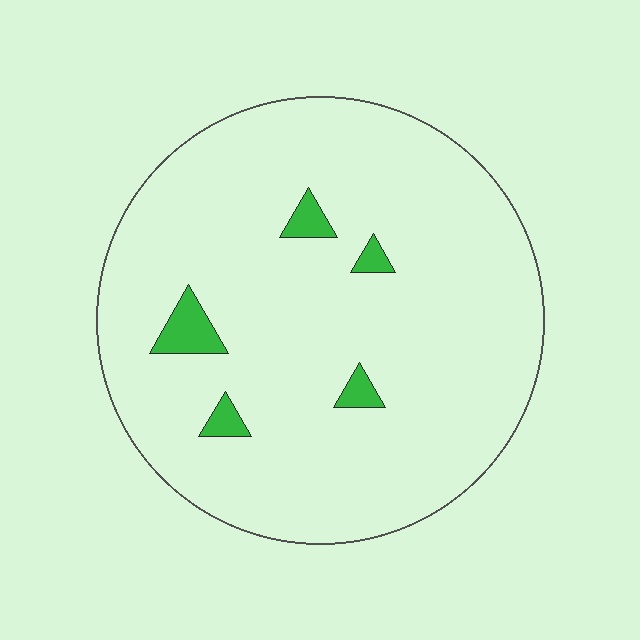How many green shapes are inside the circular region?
5.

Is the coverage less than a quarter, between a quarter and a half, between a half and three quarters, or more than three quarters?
Less than a quarter.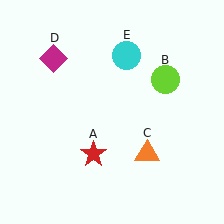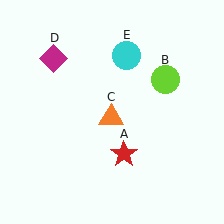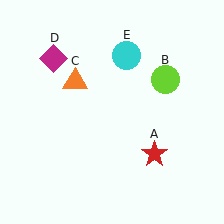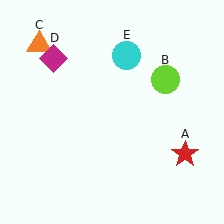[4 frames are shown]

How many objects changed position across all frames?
2 objects changed position: red star (object A), orange triangle (object C).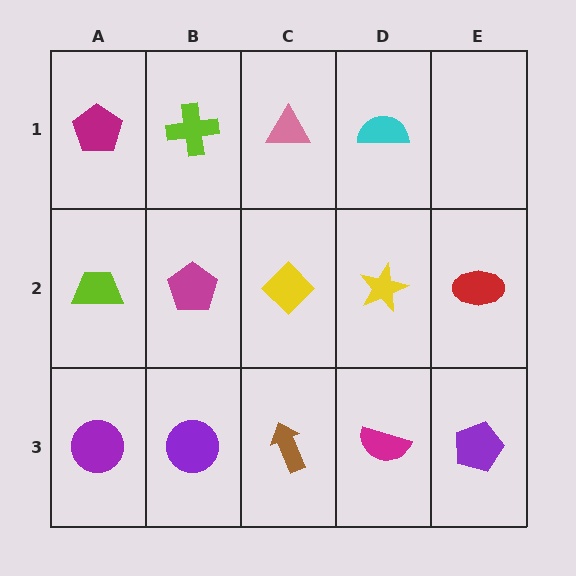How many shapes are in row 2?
5 shapes.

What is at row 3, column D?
A magenta semicircle.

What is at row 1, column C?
A pink triangle.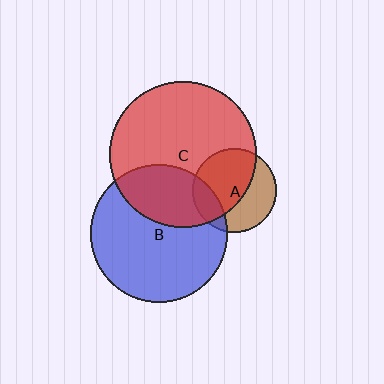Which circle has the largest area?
Circle C (red).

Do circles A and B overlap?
Yes.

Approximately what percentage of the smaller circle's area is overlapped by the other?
Approximately 20%.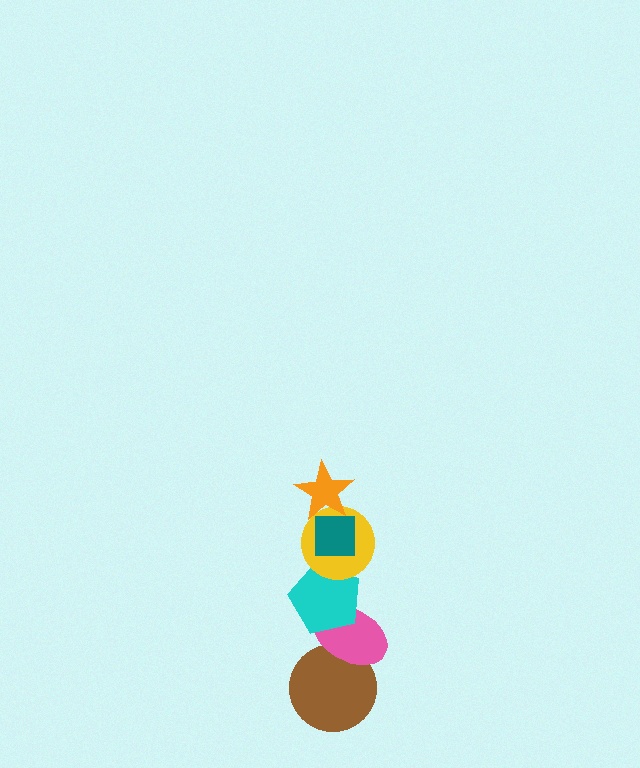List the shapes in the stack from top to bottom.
From top to bottom: the orange star, the teal square, the yellow circle, the cyan pentagon, the pink ellipse, the brown circle.